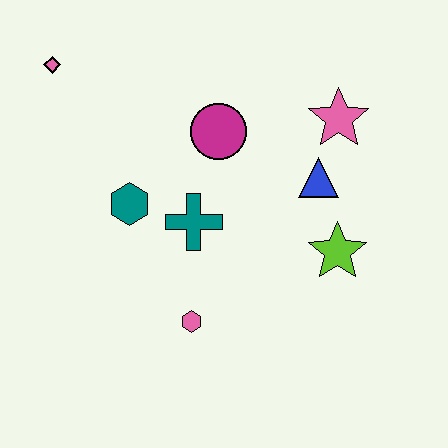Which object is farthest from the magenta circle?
The pink hexagon is farthest from the magenta circle.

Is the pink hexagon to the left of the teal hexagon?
No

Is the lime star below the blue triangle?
Yes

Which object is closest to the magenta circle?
The teal cross is closest to the magenta circle.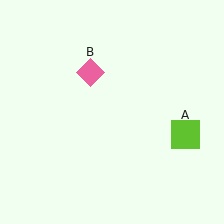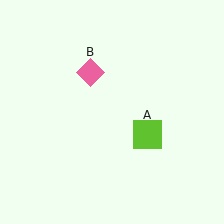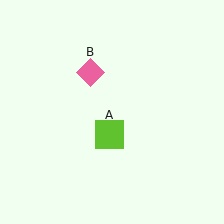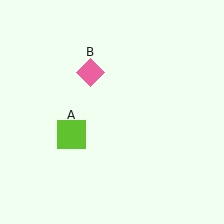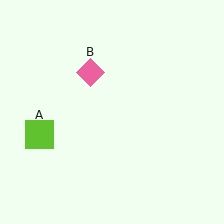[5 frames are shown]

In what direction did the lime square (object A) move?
The lime square (object A) moved left.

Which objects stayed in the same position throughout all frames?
Pink diamond (object B) remained stationary.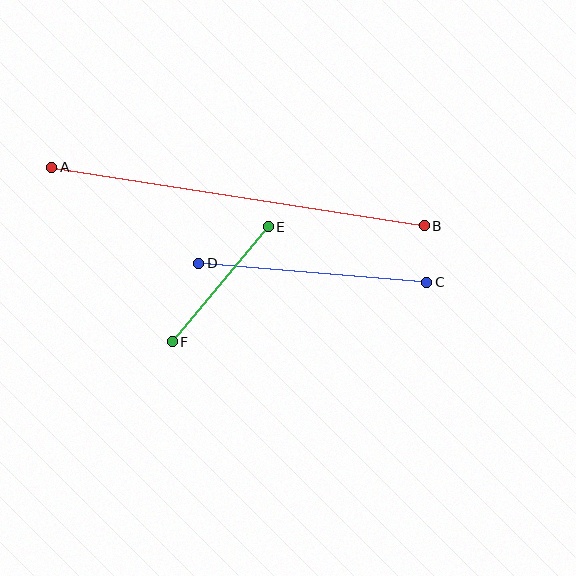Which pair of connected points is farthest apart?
Points A and B are farthest apart.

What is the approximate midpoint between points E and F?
The midpoint is at approximately (220, 284) pixels.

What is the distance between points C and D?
The distance is approximately 228 pixels.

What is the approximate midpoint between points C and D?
The midpoint is at approximately (313, 273) pixels.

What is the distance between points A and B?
The distance is approximately 377 pixels.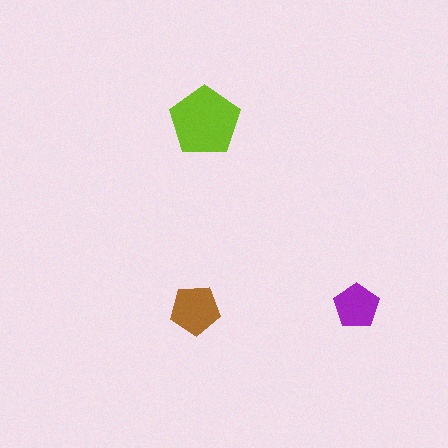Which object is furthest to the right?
The purple pentagon is rightmost.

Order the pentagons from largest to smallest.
the lime one, the brown one, the purple one.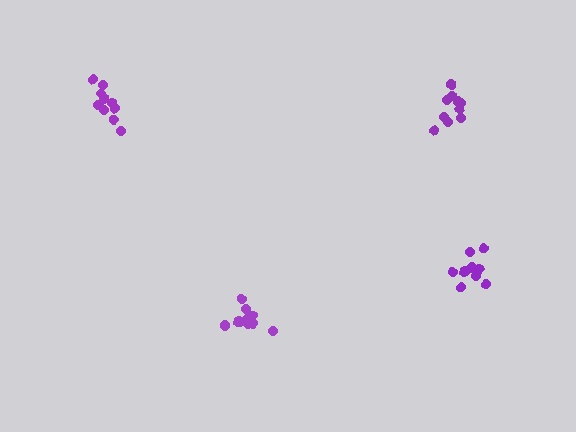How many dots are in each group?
Group 1: 10 dots, Group 2: 13 dots, Group 3: 10 dots, Group 4: 11 dots (44 total).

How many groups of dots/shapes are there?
There are 4 groups.